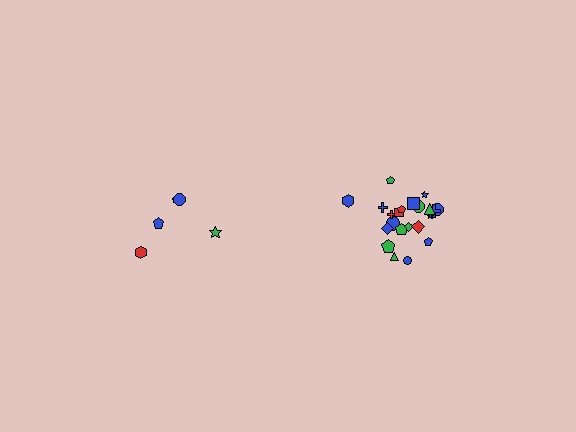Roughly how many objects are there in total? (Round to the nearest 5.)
Roughly 25 objects in total.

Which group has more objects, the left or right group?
The right group.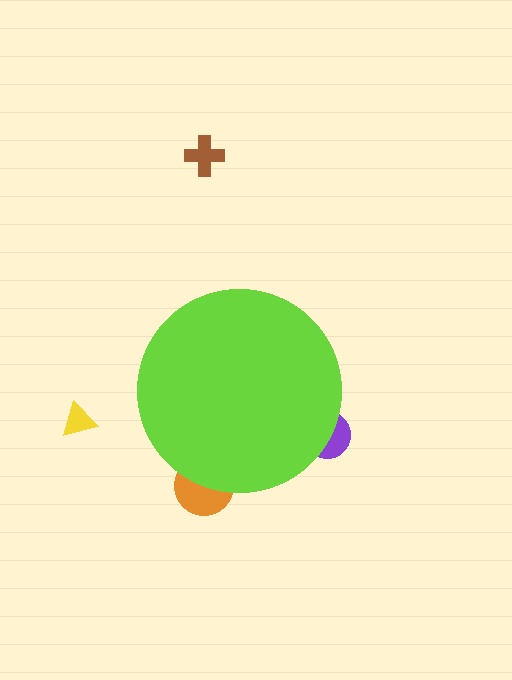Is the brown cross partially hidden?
No, the brown cross is fully visible.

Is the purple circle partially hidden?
Yes, the purple circle is partially hidden behind the lime circle.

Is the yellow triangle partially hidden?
No, the yellow triangle is fully visible.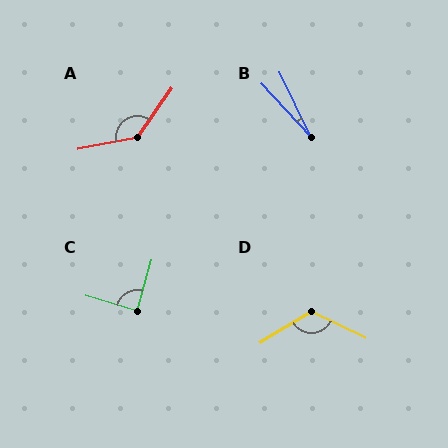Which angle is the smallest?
B, at approximately 17 degrees.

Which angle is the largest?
A, at approximately 136 degrees.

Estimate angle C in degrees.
Approximately 88 degrees.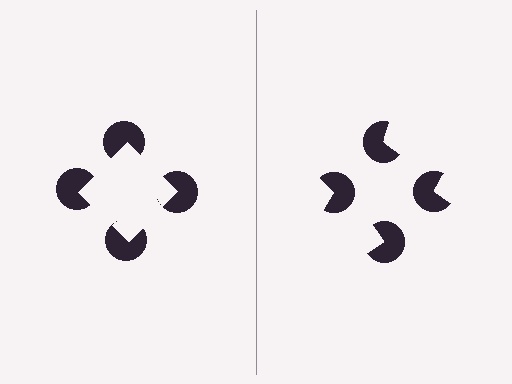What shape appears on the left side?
An illusory square.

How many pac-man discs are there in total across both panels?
8 — 4 on each side.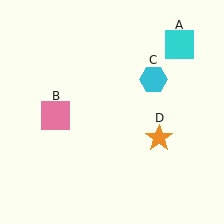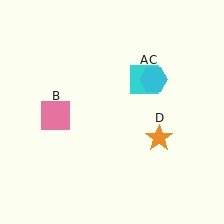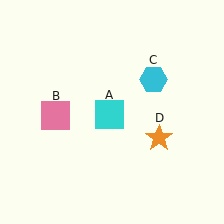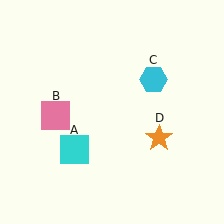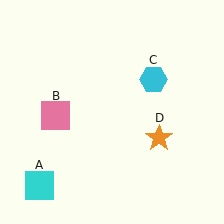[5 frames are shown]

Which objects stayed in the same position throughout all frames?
Pink square (object B) and cyan hexagon (object C) and orange star (object D) remained stationary.